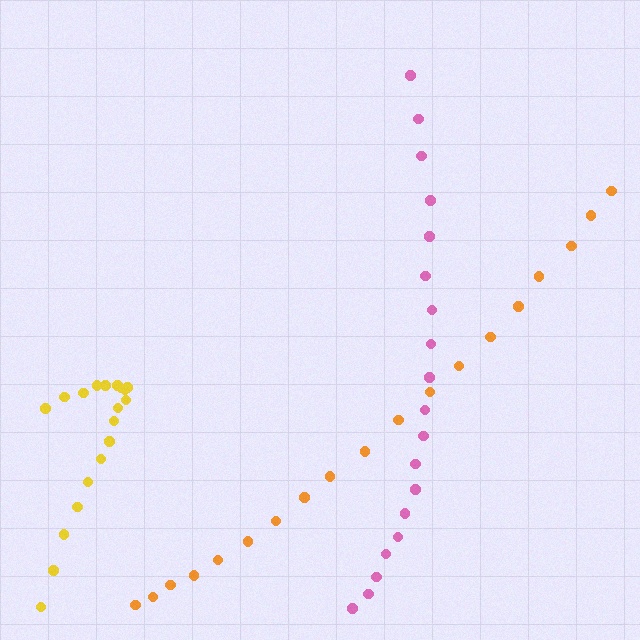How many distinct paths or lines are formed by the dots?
There are 3 distinct paths.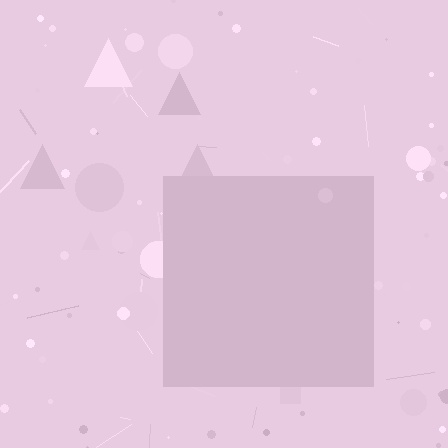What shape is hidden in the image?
A square is hidden in the image.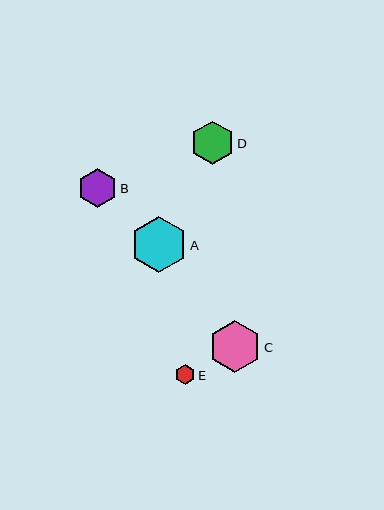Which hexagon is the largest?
Hexagon A is the largest with a size of approximately 57 pixels.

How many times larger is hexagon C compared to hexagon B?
Hexagon C is approximately 1.3 times the size of hexagon B.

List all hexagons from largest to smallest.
From largest to smallest: A, C, D, B, E.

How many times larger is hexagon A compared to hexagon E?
Hexagon A is approximately 2.8 times the size of hexagon E.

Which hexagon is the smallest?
Hexagon E is the smallest with a size of approximately 20 pixels.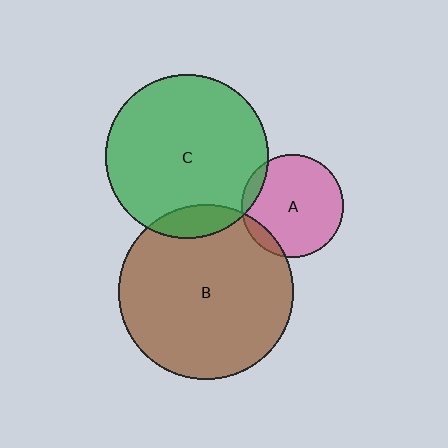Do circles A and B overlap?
Yes.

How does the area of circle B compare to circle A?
Approximately 2.9 times.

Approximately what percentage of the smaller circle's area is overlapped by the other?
Approximately 10%.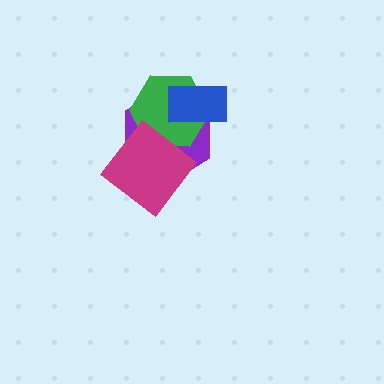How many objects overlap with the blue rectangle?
2 objects overlap with the blue rectangle.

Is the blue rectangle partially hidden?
No, no other shape covers it.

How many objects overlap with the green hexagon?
3 objects overlap with the green hexagon.